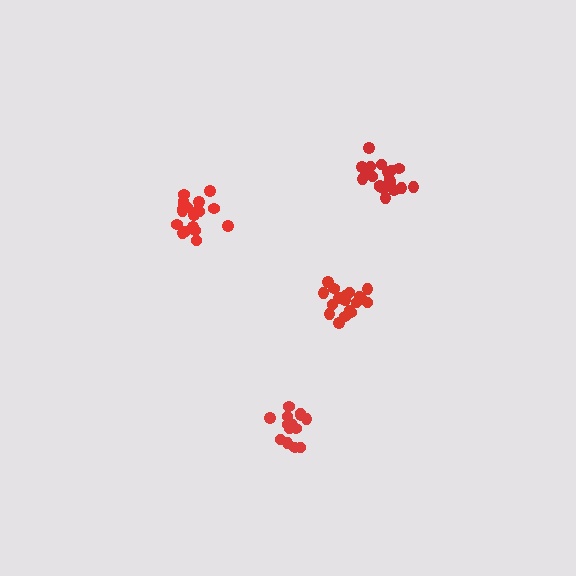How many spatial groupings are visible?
There are 4 spatial groupings.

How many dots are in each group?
Group 1: 19 dots, Group 2: 19 dots, Group 3: 15 dots, Group 4: 20 dots (73 total).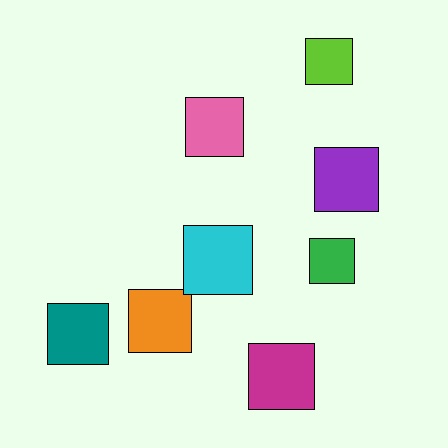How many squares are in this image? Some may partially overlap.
There are 8 squares.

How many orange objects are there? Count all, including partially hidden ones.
There is 1 orange object.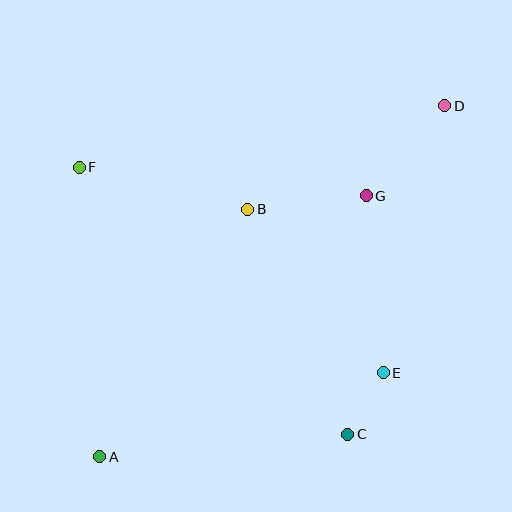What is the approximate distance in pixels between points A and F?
The distance between A and F is approximately 290 pixels.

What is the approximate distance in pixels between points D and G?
The distance between D and G is approximately 119 pixels.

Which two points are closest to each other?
Points C and E are closest to each other.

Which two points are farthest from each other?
Points A and D are farthest from each other.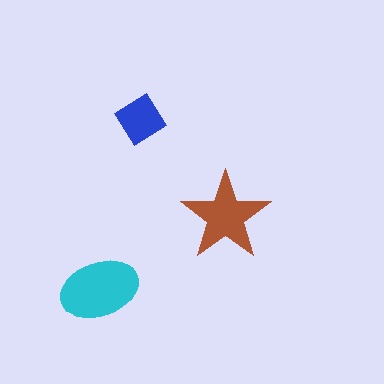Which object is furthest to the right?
The brown star is rightmost.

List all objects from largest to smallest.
The cyan ellipse, the brown star, the blue diamond.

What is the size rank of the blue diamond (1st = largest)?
3rd.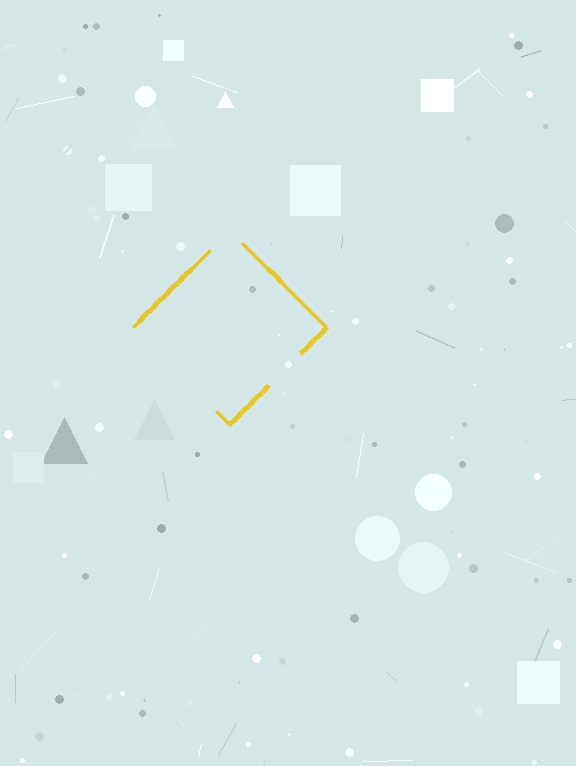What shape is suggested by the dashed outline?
The dashed outline suggests a diamond.